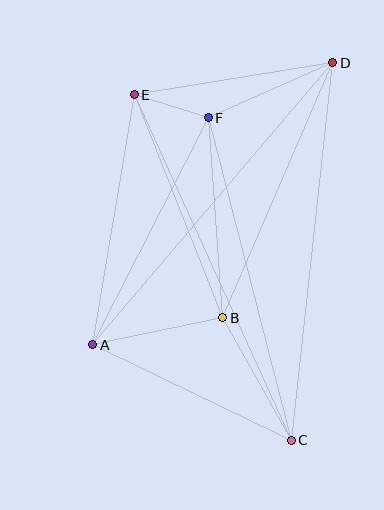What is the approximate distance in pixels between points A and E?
The distance between A and E is approximately 253 pixels.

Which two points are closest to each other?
Points E and F are closest to each other.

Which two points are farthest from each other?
Points C and D are farthest from each other.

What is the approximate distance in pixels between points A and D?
The distance between A and D is approximately 370 pixels.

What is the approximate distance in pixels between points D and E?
The distance between D and E is approximately 201 pixels.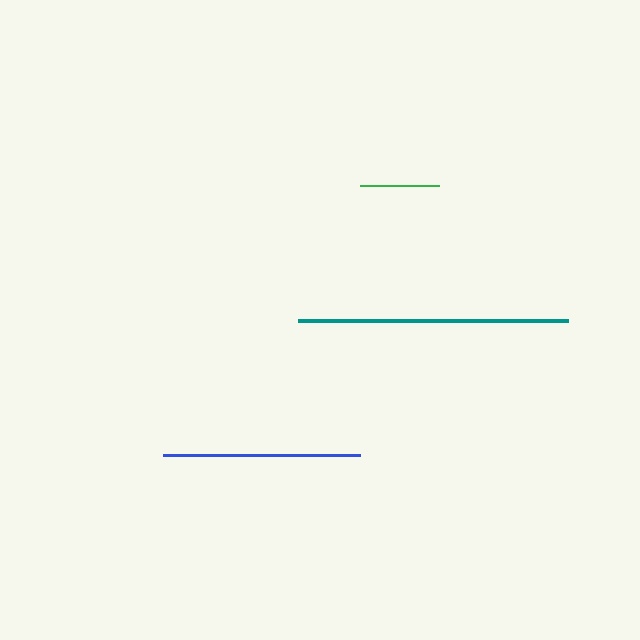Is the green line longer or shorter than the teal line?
The teal line is longer than the green line.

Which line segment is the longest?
The teal line is the longest at approximately 269 pixels.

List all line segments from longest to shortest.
From longest to shortest: teal, blue, green.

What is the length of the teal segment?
The teal segment is approximately 269 pixels long.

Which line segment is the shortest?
The green line is the shortest at approximately 78 pixels.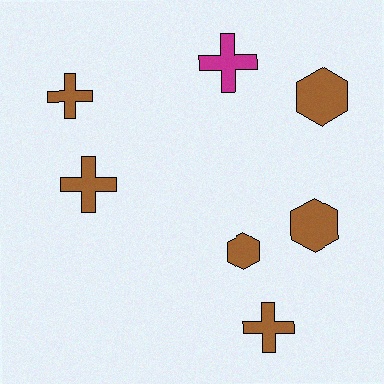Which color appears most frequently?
Brown, with 6 objects.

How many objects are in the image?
There are 7 objects.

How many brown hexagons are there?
There are 3 brown hexagons.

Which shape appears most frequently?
Cross, with 4 objects.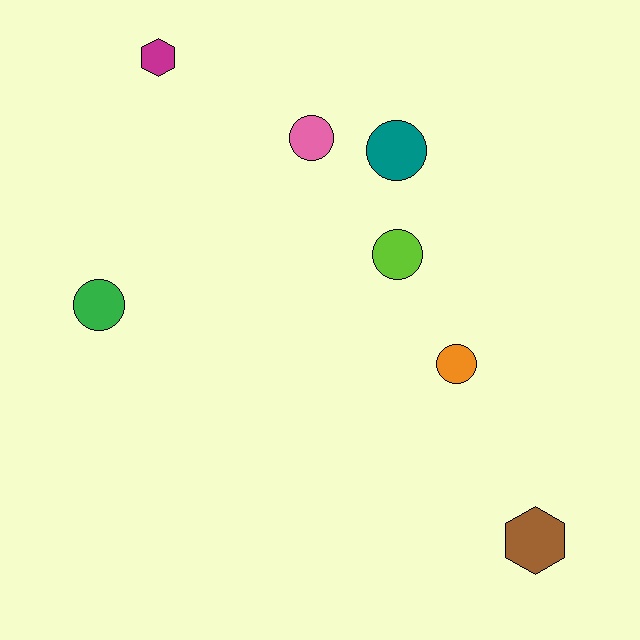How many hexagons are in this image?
There are 2 hexagons.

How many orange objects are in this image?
There is 1 orange object.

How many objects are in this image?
There are 7 objects.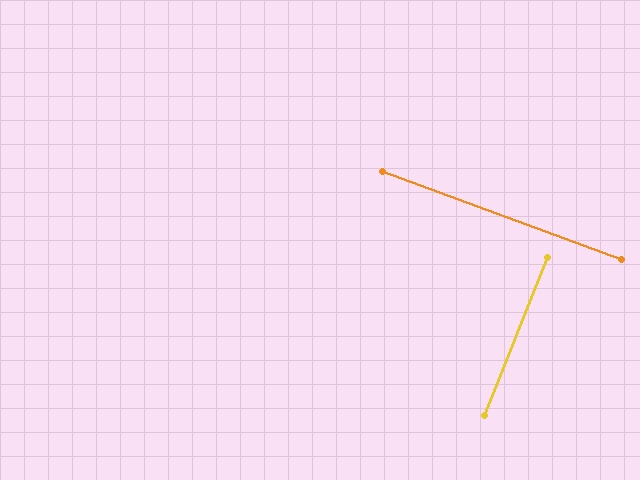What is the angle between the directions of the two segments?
Approximately 89 degrees.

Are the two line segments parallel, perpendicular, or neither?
Perpendicular — they meet at approximately 89°.